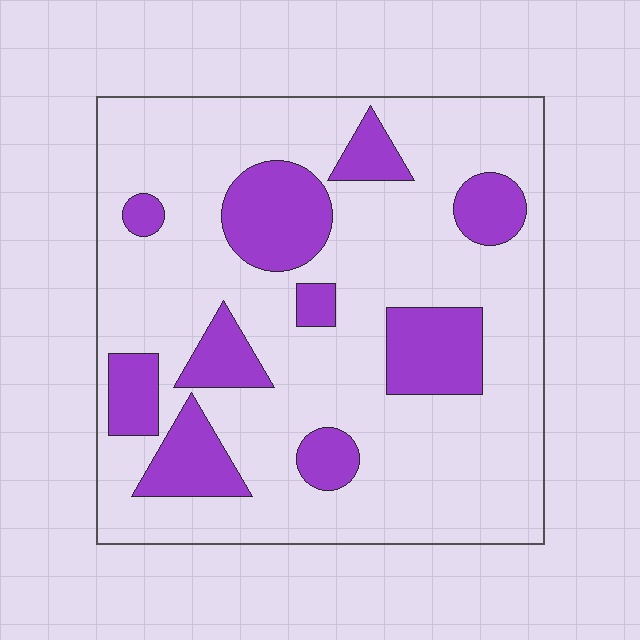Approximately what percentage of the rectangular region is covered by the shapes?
Approximately 25%.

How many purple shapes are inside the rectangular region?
10.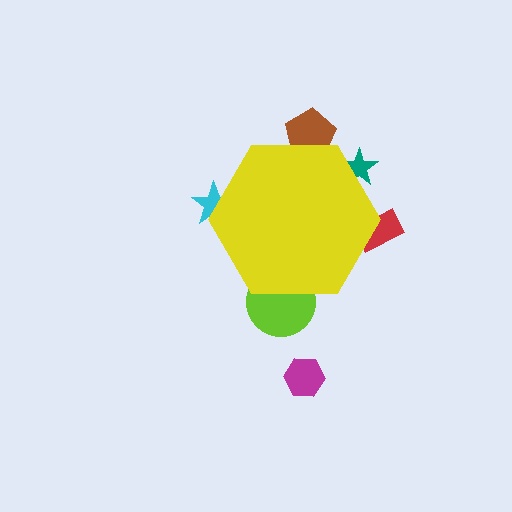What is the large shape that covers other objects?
A yellow hexagon.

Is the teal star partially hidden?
Yes, the teal star is partially hidden behind the yellow hexagon.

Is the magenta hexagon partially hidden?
No, the magenta hexagon is fully visible.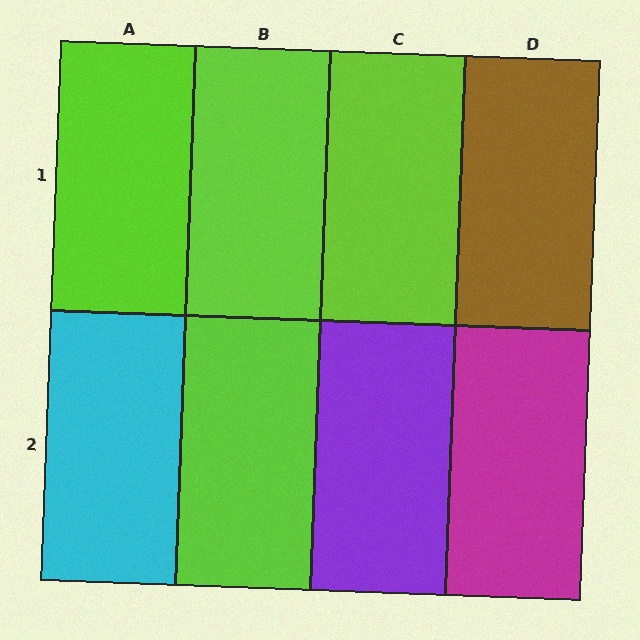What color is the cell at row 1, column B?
Lime.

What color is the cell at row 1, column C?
Lime.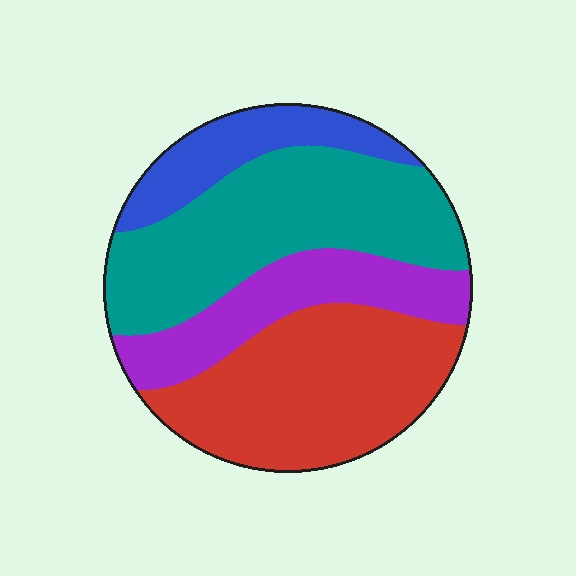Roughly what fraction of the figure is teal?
Teal takes up about one third (1/3) of the figure.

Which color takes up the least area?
Blue, at roughly 15%.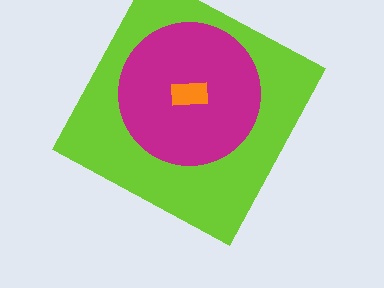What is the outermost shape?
The lime square.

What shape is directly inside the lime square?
The magenta circle.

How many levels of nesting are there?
3.